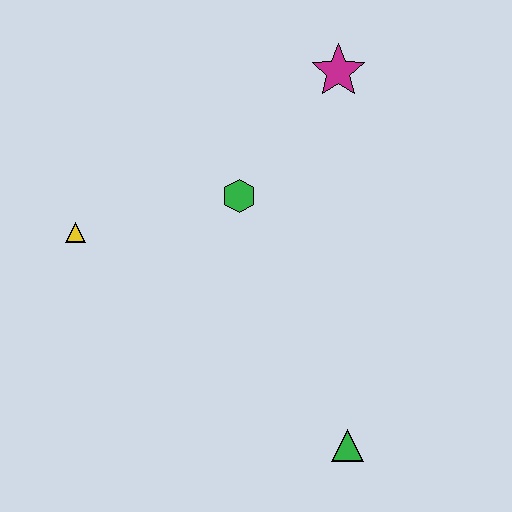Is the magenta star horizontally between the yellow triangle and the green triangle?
Yes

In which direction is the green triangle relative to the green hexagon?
The green triangle is below the green hexagon.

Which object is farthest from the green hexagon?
The green triangle is farthest from the green hexagon.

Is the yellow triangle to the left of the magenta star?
Yes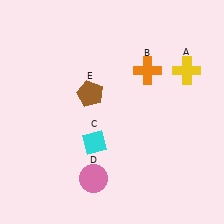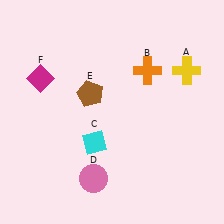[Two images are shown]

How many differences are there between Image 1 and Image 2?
There is 1 difference between the two images.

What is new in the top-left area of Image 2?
A magenta diamond (F) was added in the top-left area of Image 2.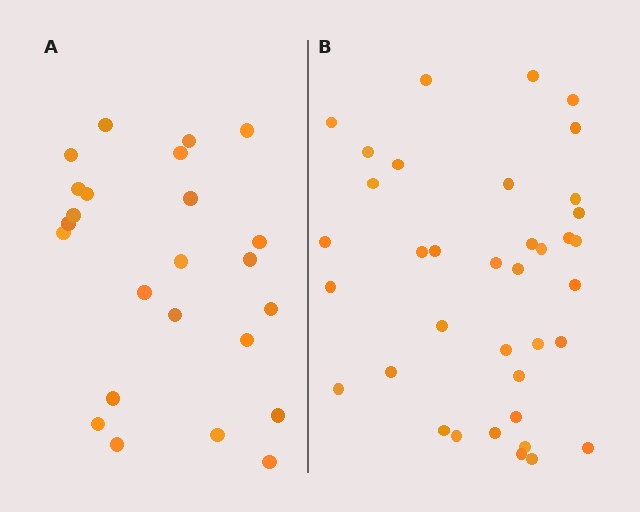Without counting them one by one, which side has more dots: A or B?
Region B (the right region) has more dots.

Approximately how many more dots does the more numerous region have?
Region B has approximately 15 more dots than region A.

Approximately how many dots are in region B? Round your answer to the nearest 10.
About 40 dots. (The exact count is 37, which rounds to 40.)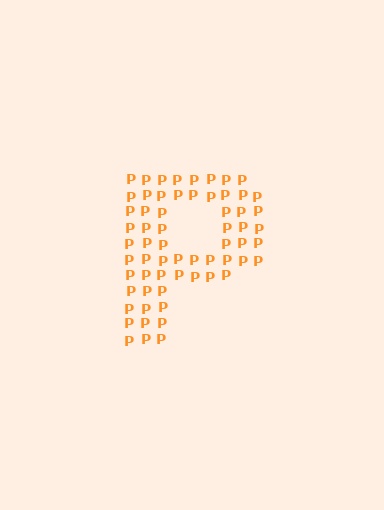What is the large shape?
The large shape is the letter P.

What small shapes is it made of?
It is made of small letter P's.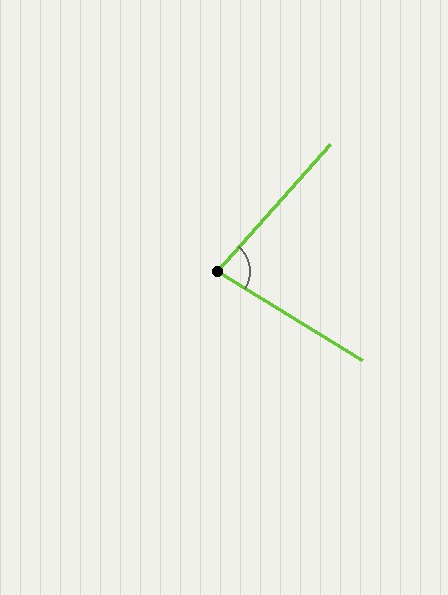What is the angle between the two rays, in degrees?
Approximately 80 degrees.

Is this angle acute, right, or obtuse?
It is acute.